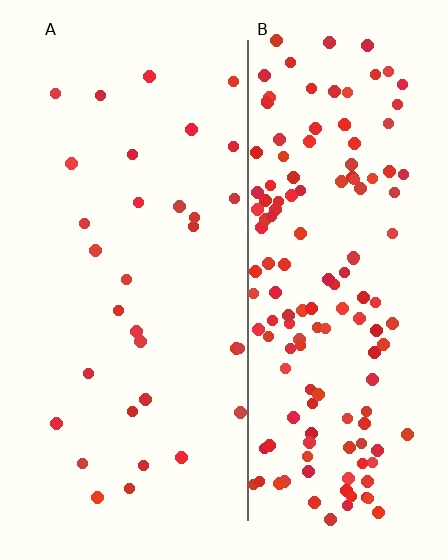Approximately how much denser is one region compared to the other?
Approximately 4.7× — region B over region A.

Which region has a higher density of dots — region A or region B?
B (the right).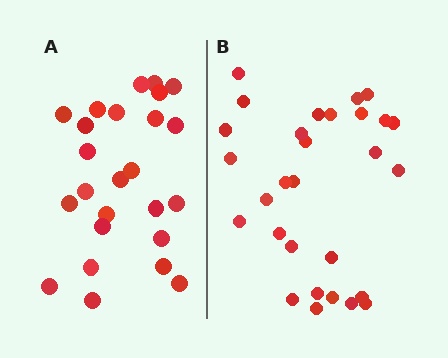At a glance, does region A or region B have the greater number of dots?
Region B (the right region) has more dots.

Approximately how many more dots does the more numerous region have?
Region B has about 4 more dots than region A.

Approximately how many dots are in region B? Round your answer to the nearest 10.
About 30 dots. (The exact count is 29, which rounds to 30.)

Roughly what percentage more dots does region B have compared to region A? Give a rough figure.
About 15% more.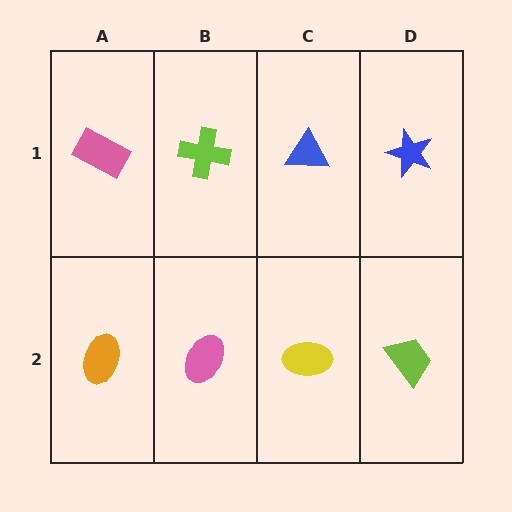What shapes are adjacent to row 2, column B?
A lime cross (row 1, column B), an orange ellipse (row 2, column A), a yellow ellipse (row 2, column C).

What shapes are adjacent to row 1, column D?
A lime trapezoid (row 2, column D), a blue triangle (row 1, column C).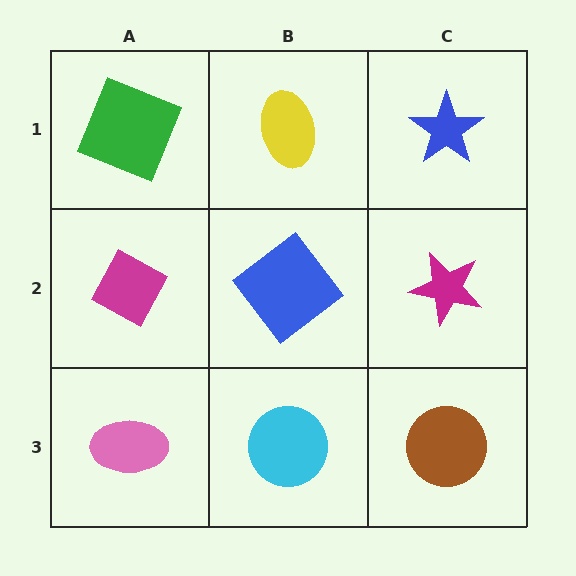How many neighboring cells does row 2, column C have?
3.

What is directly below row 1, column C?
A magenta star.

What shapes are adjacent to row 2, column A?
A green square (row 1, column A), a pink ellipse (row 3, column A), a blue diamond (row 2, column B).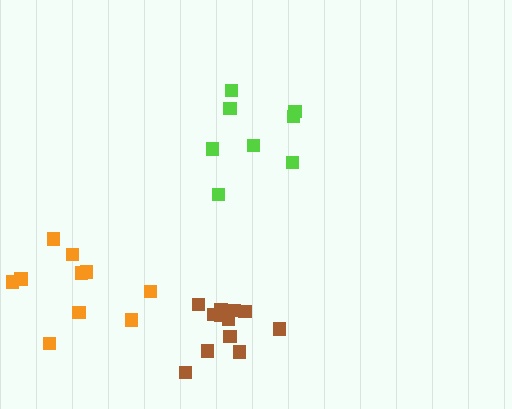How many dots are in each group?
Group 1: 12 dots, Group 2: 8 dots, Group 3: 10 dots (30 total).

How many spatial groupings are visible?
There are 3 spatial groupings.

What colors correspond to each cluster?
The clusters are colored: brown, lime, orange.